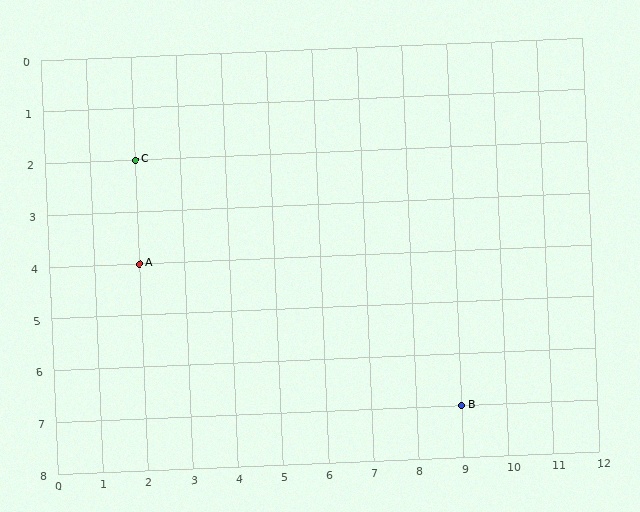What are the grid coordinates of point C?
Point C is at grid coordinates (2, 2).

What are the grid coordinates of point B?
Point B is at grid coordinates (9, 7).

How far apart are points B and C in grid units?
Points B and C are 7 columns and 5 rows apart (about 8.6 grid units diagonally).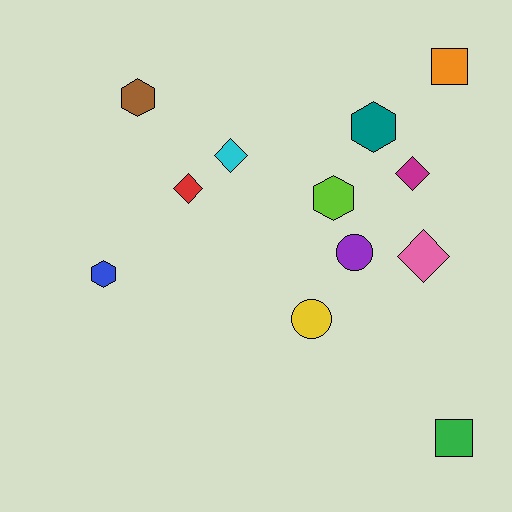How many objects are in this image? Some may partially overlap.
There are 12 objects.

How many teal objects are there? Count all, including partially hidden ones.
There is 1 teal object.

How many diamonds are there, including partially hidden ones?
There are 4 diamonds.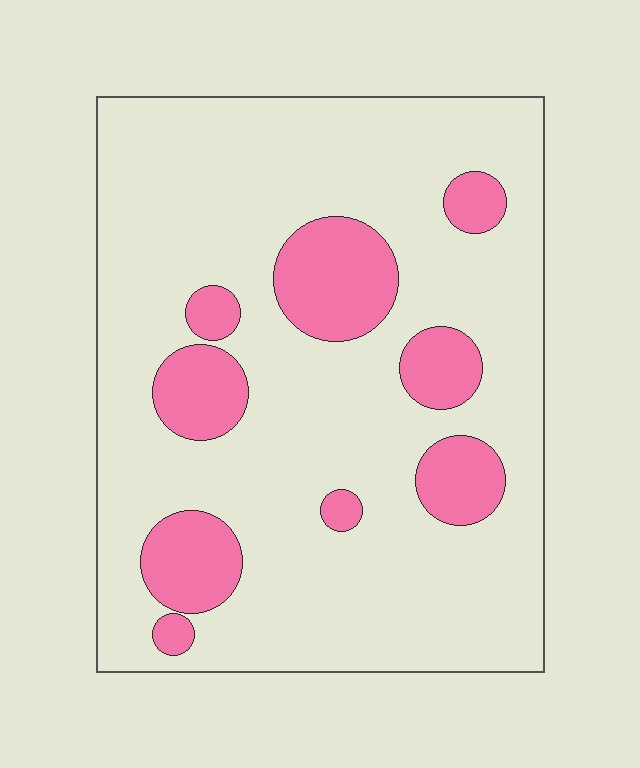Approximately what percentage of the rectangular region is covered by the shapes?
Approximately 20%.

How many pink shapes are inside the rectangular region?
9.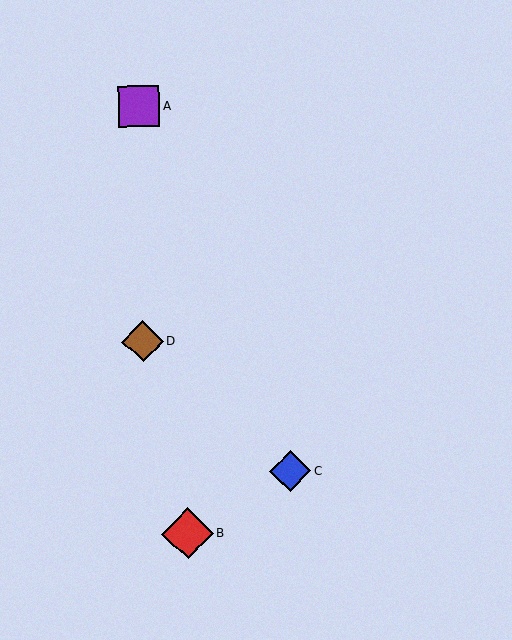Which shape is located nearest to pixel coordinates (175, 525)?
The red diamond (labeled B) at (188, 534) is nearest to that location.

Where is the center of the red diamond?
The center of the red diamond is at (188, 534).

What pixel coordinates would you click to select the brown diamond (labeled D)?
Click at (143, 341) to select the brown diamond D.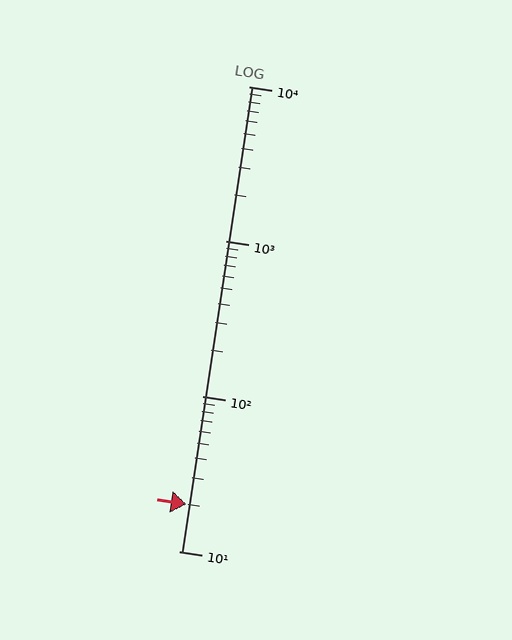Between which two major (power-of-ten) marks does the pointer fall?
The pointer is between 10 and 100.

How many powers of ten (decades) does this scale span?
The scale spans 3 decades, from 10 to 10000.